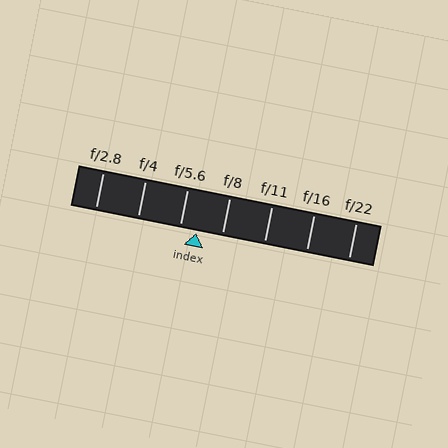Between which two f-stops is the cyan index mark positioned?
The index mark is between f/5.6 and f/8.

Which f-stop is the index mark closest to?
The index mark is closest to f/5.6.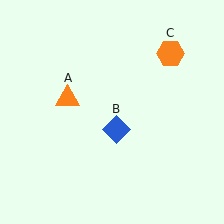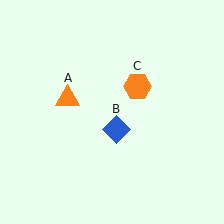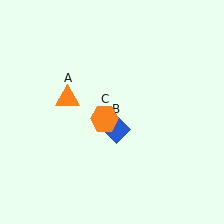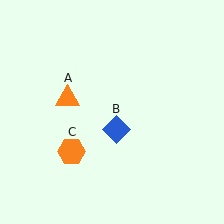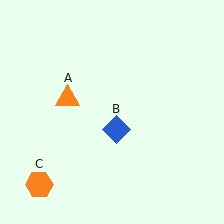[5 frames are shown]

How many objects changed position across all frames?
1 object changed position: orange hexagon (object C).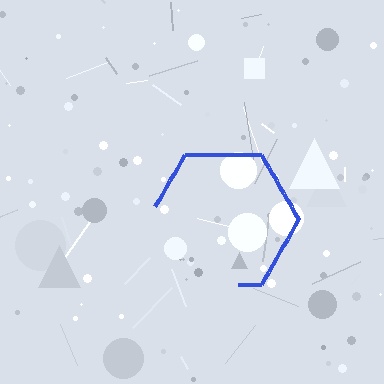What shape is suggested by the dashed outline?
The dashed outline suggests a hexagon.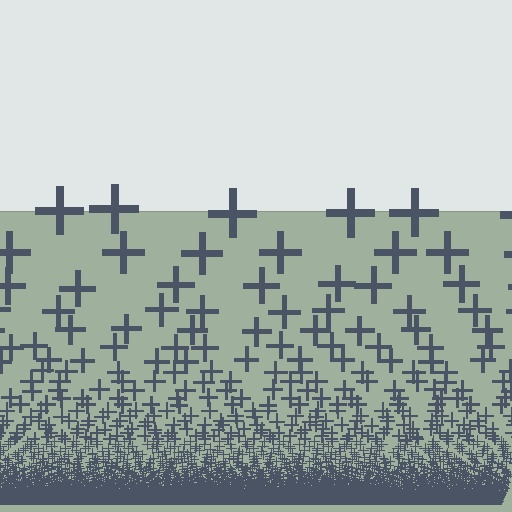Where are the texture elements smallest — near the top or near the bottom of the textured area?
Near the bottom.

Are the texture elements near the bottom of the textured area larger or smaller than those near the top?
Smaller. The gradient is inverted — elements near the bottom are smaller and denser.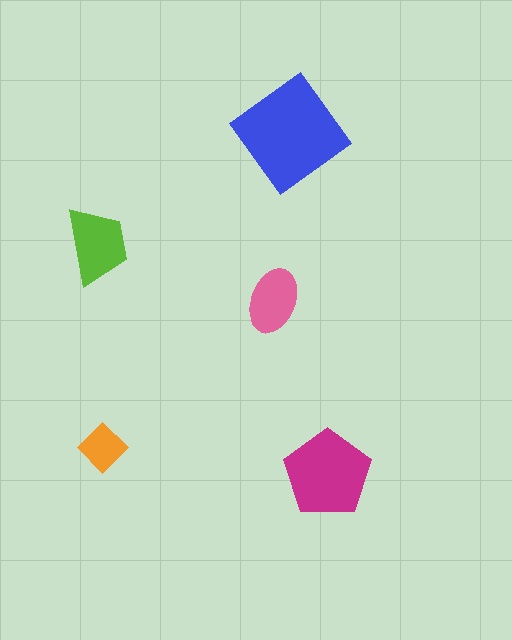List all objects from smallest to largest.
The orange diamond, the pink ellipse, the lime trapezoid, the magenta pentagon, the blue diamond.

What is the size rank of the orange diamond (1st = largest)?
5th.